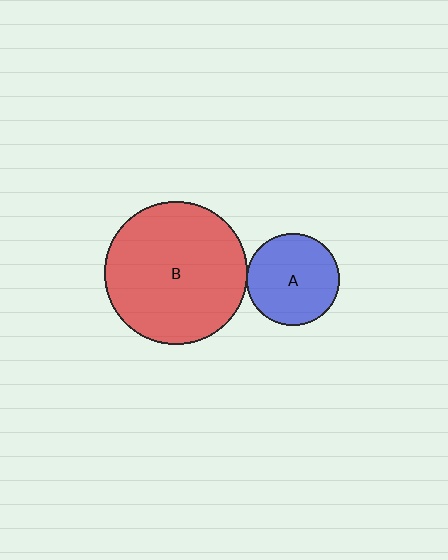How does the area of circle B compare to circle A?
Approximately 2.4 times.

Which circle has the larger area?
Circle B (red).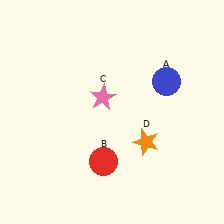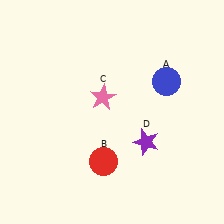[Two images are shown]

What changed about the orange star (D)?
In Image 1, D is orange. In Image 2, it changed to purple.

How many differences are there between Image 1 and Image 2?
There is 1 difference between the two images.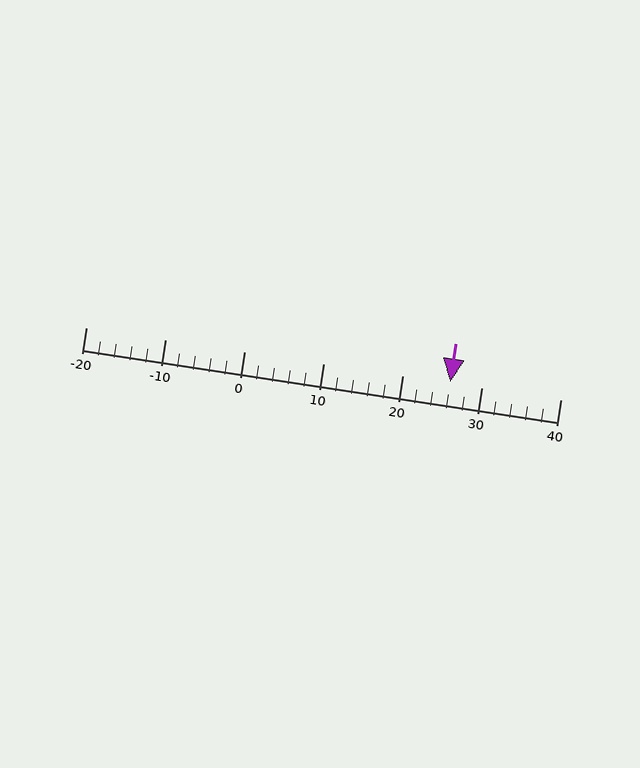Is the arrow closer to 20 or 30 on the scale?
The arrow is closer to 30.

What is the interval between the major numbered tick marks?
The major tick marks are spaced 10 units apart.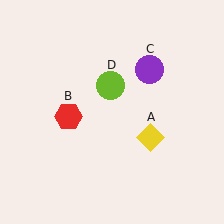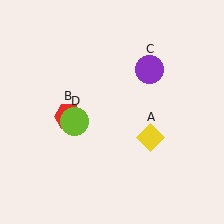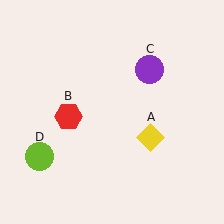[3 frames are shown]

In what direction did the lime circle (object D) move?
The lime circle (object D) moved down and to the left.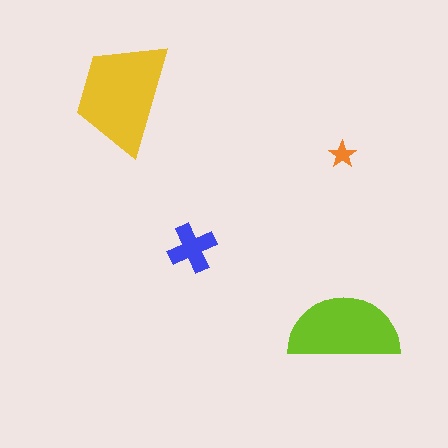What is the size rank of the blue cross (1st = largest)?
3rd.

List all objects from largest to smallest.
The yellow trapezoid, the lime semicircle, the blue cross, the orange star.